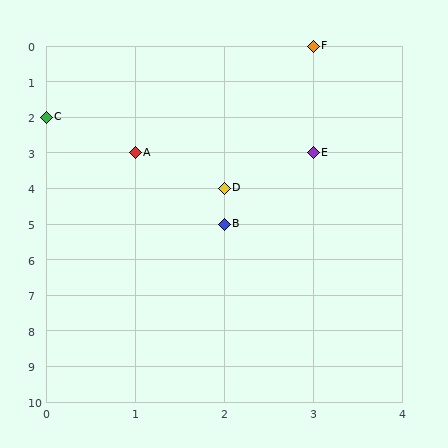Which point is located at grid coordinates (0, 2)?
Point C is at (0, 2).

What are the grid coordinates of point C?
Point C is at grid coordinates (0, 2).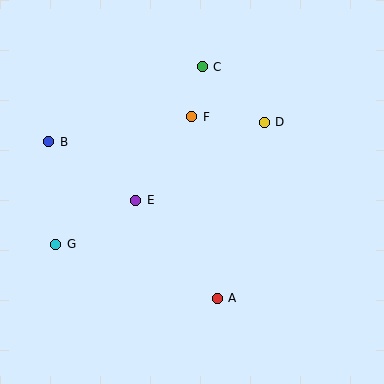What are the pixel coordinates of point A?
Point A is at (217, 298).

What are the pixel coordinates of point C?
Point C is at (202, 67).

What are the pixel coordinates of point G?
Point G is at (56, 244).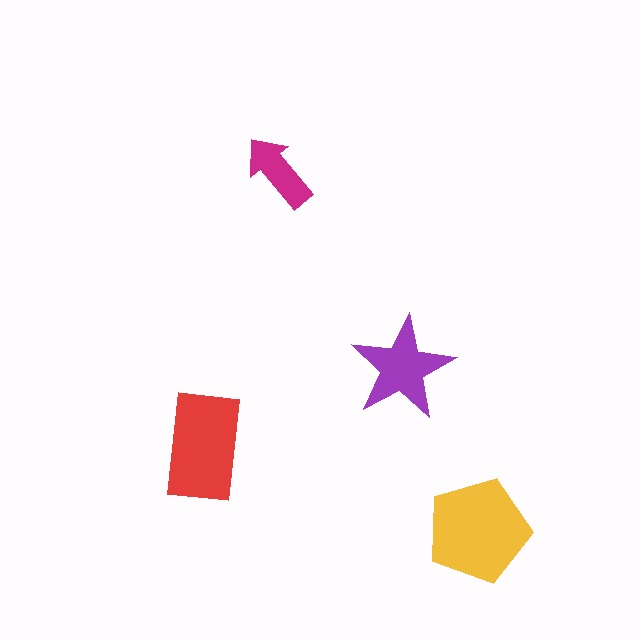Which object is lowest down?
The yellow pentagon is bottommost.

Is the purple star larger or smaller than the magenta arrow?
Larger.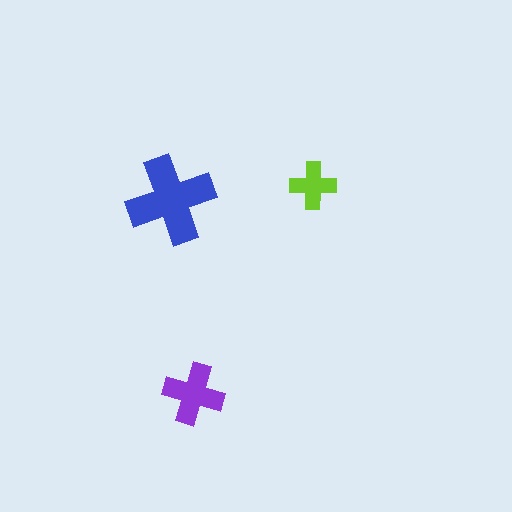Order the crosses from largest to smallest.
the blue one, the purple one, the lime one.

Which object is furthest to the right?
The lime cross is rightmost.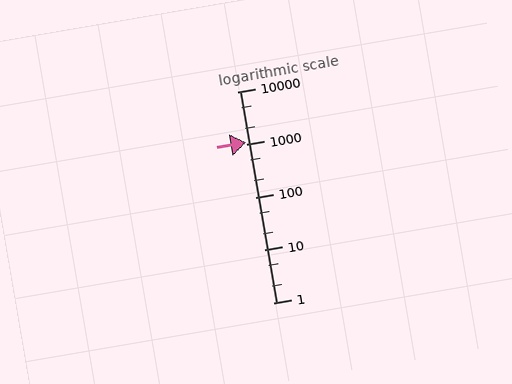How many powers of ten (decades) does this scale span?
The scale spans 4 decades, from 1 to 10000.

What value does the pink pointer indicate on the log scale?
The pointer indicates approximately 1100.